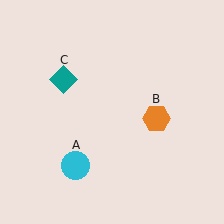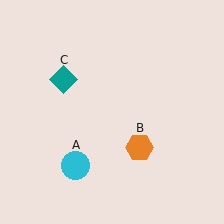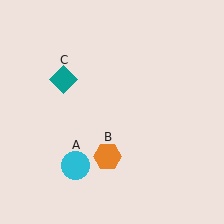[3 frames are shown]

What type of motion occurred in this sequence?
The orange hexagon (object B) rotated clockwise around the center of the scene.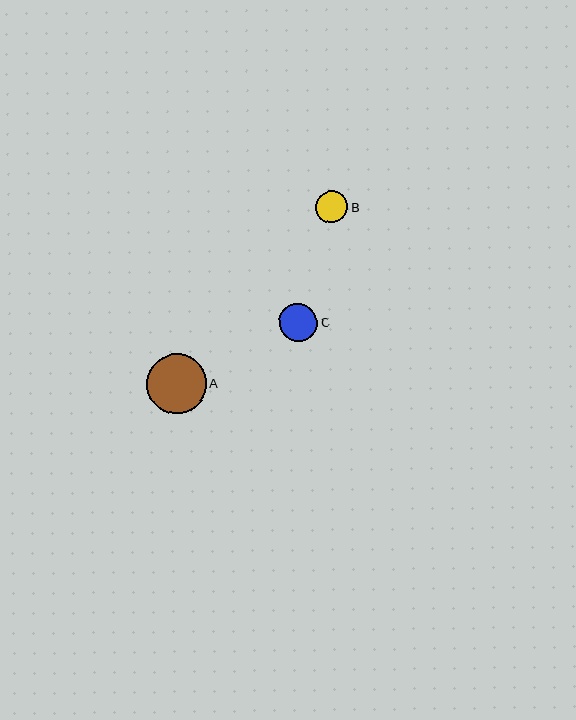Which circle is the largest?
Circle A is the largest with a size of approximately 60 pixels.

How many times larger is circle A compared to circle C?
Circle A is approximately 1.6 times the size of circle C.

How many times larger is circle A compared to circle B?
Circle A is approximately 1.8 times the size of circle B.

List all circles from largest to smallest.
From largest to smallest: A, C, B.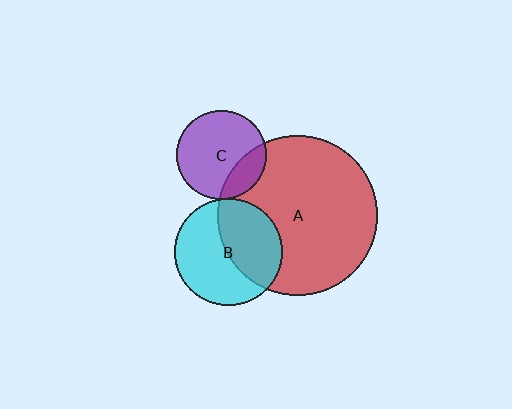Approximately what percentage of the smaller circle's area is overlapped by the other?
Approximately 20%.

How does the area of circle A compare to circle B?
Approximately 2.2 times.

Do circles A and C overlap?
Yes.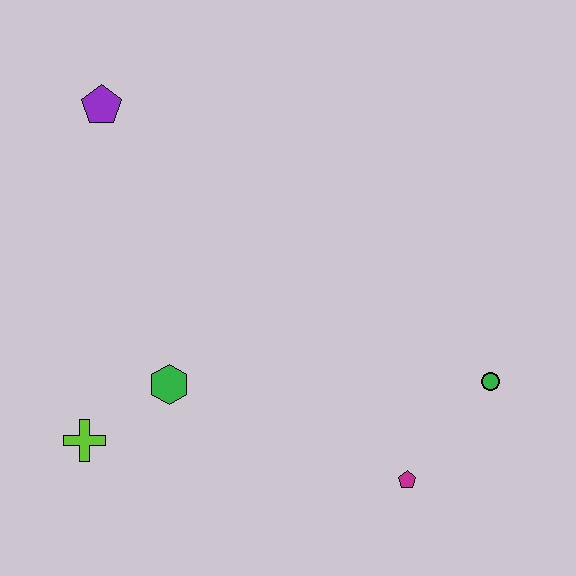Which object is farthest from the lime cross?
The green circle is farthest from the lime cross.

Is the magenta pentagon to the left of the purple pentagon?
No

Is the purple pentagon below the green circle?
No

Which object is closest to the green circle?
The magenta pentagon is closest to the green circle.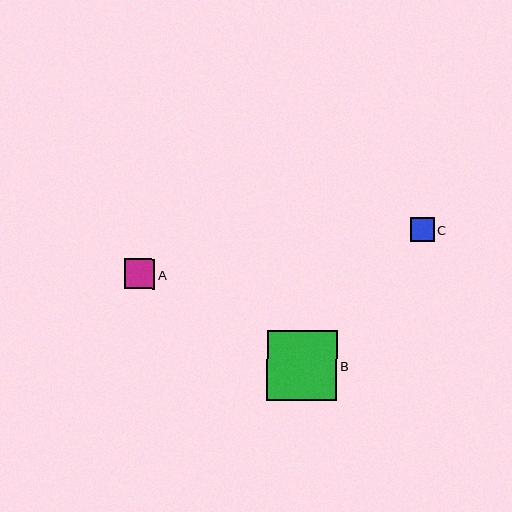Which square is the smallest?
Square C is the smallest with a size of approximately 24 pixels.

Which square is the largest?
Square B is the largest with a size of approximately 70 pixels.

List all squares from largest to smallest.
From largest to smallest: B, A, C.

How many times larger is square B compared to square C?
Square B is approximately 2.9 times the size of square C.